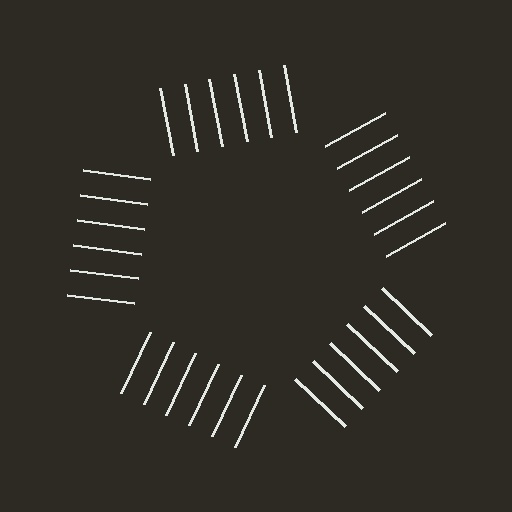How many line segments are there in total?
30 — 6 along each of the 5 edges.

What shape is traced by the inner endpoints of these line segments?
An illusory pentagon — the line segments terminate on its edges but no continuous stroke is drawn.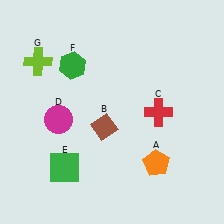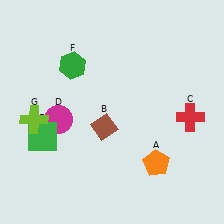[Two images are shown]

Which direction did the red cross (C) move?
The red cross (C) moved right.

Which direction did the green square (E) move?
The green square (E) moved up.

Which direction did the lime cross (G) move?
The lime cross (G) moved down.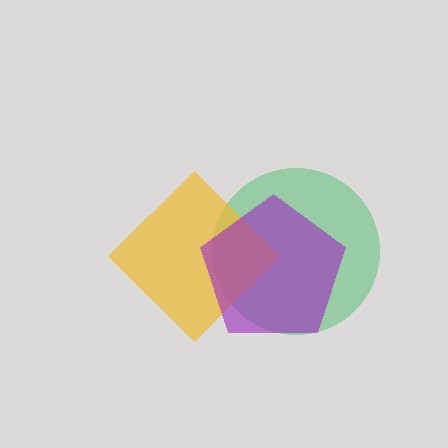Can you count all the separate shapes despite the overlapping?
Yes, there are 3 separate shapes.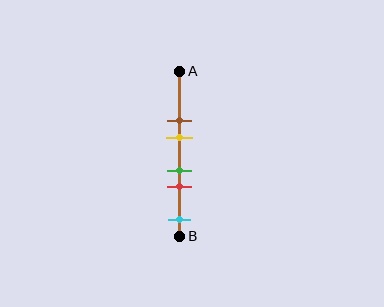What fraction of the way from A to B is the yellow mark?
The yellow mark is approximately 40% (0.4) of the way from A to B.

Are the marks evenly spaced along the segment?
No, the marks are not evenly spaced.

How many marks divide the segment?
There are 5 marks dividing the segment.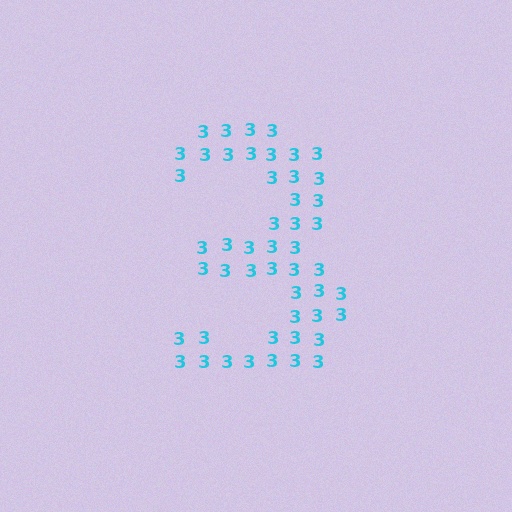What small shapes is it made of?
It is made of small digit 3's.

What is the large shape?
The large shape is the digit 3.